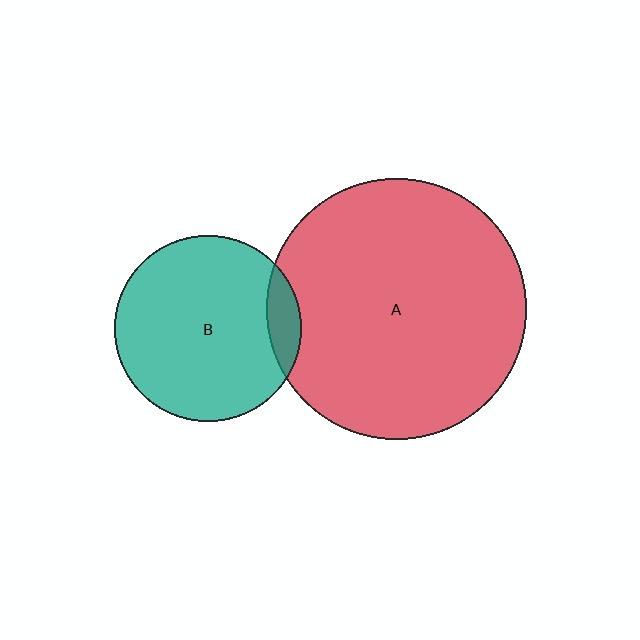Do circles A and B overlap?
Yes.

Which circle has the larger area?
Circle A (red).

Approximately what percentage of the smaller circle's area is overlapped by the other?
Approximately 10%.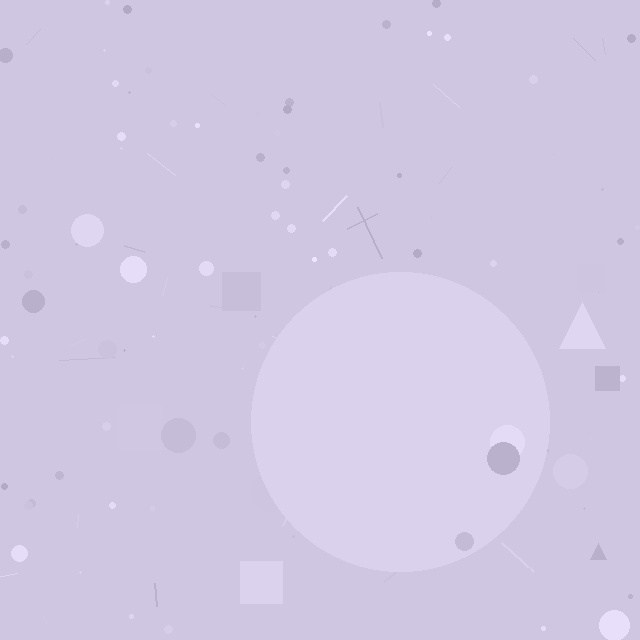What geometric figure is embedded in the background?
A circle is embedded in the background.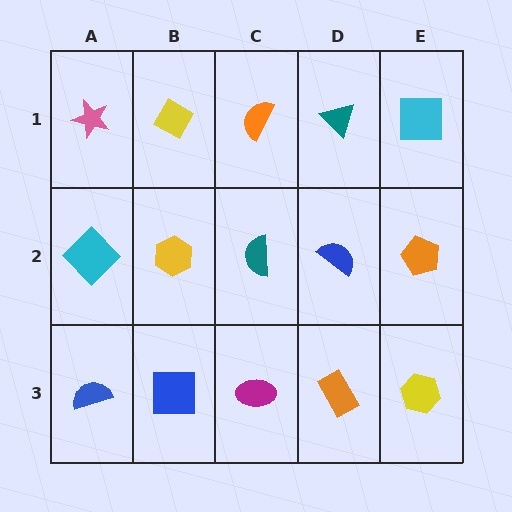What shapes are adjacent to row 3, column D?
A blue semicircle (row 2, column D), a magenta ellipse (row 3, column C), a yellow hexagon (row 3, column E).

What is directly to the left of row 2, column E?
A blue semicircle.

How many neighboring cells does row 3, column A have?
2.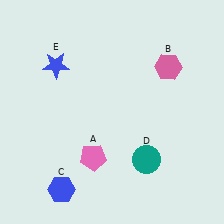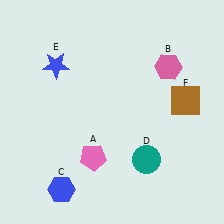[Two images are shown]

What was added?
A brown square (F) was added in Image 2.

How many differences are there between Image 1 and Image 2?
There is 1 difference between the two images.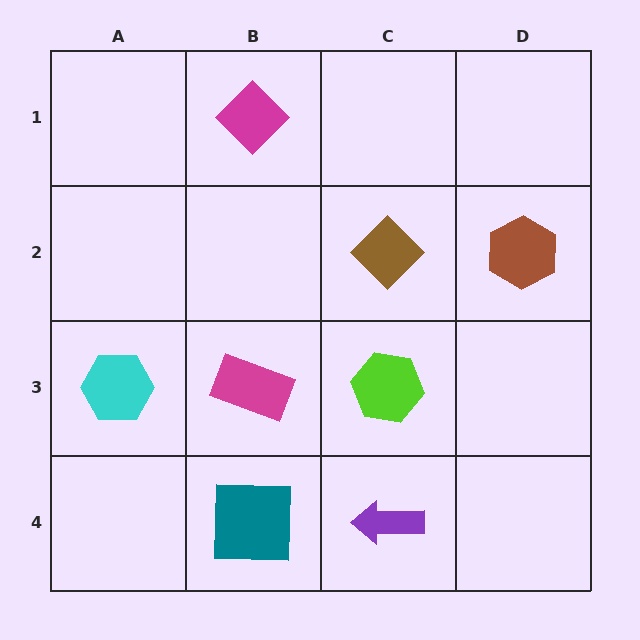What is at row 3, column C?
A lime hexagon.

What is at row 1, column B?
A magenta diamond.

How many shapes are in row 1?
1 shape.